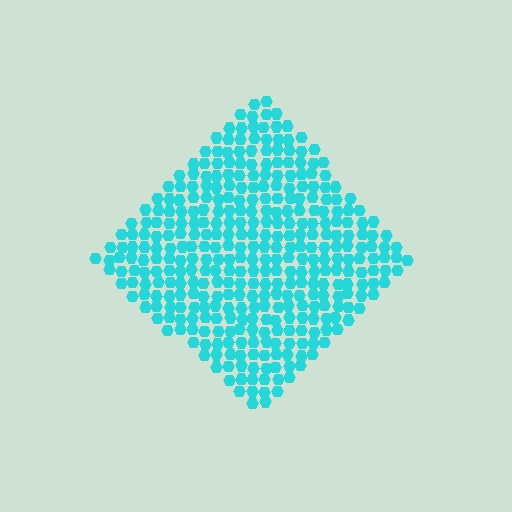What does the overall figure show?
The overall figure shows a diamond.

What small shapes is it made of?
It is made of small hexagons.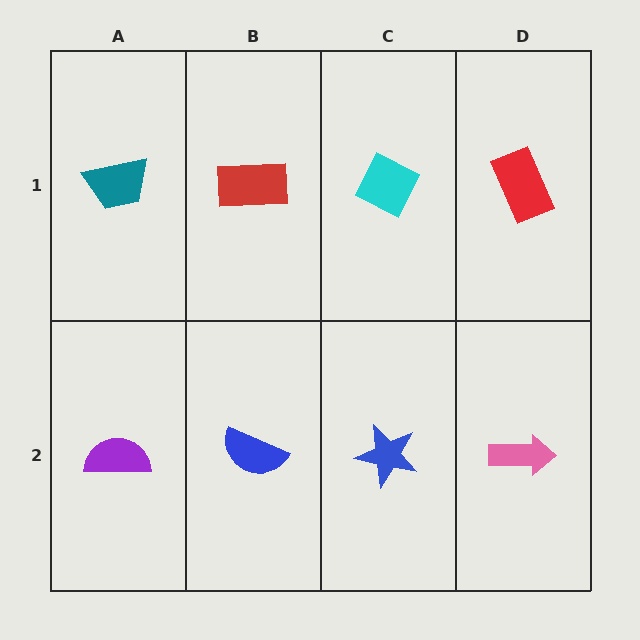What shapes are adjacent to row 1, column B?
A blue semicircle (row 2, column B), a teal trapezoid (row 1, column A), a cyan diamond (row 1, column C).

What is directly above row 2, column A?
A teal trapezoid.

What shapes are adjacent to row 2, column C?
A cyan diamond (row 1, column C), a blue semicircle (row 2, column B), a pink arrow (row 2, column D).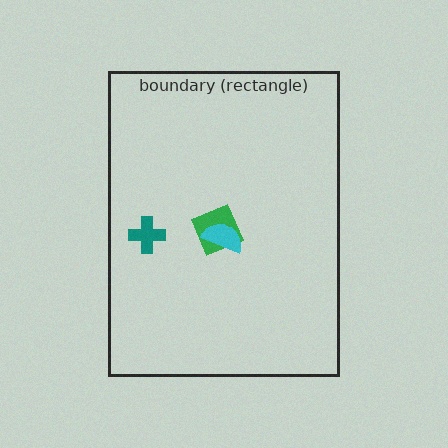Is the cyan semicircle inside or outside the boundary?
Inside.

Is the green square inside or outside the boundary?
Inside.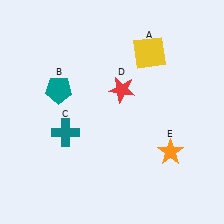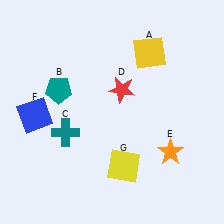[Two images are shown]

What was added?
A blue square (F), a yellow square (G) were added in Image 2.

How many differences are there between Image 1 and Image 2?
There are 2 differences between the two images.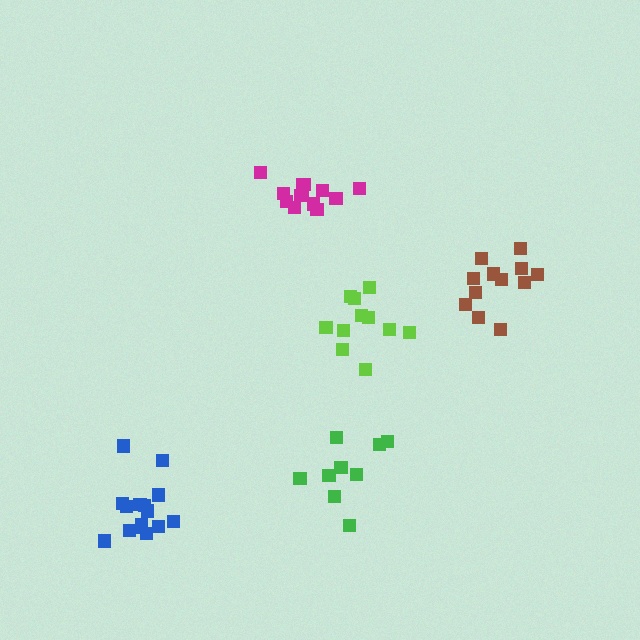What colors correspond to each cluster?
The clusters are colored: lime, green, magenta, blue, brown.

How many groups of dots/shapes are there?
There are 5 groups.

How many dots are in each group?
Group 1: 11 dots, Group 2: 9 dots, Group 3: 13 dots, Group 4: 15 dots, Group 5: 12 dots (60 total).